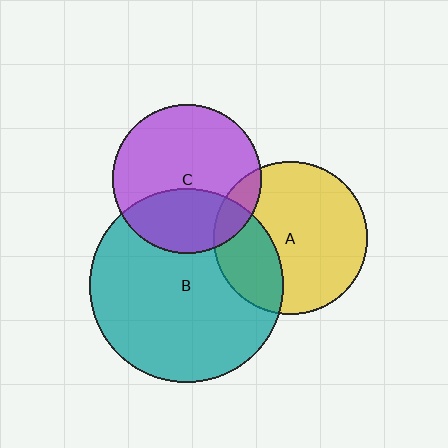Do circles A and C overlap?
Yes.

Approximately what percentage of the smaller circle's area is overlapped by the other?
Approximately 10%.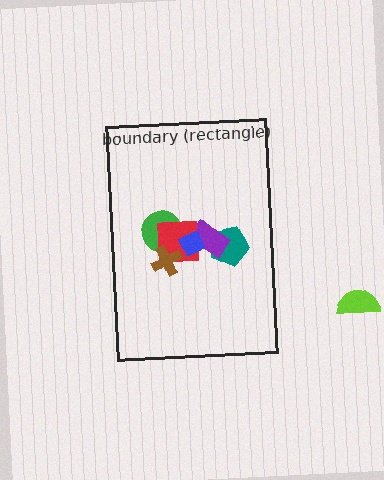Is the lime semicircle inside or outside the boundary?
Outside.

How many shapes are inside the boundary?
6 inside, 1 outside.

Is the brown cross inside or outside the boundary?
Inside.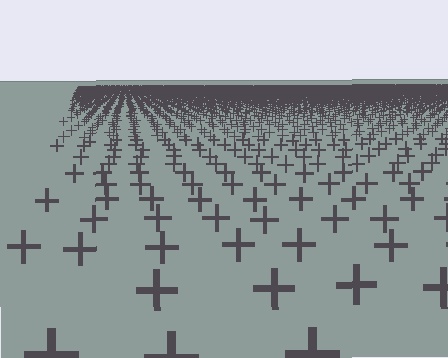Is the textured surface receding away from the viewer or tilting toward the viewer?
The surface is receding away from the viewer. Texture elements get smaller and denser toward the top.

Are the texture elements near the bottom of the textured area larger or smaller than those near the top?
Larger. Near the bottom, elements are closer to the viewer and appear at a bigger on-screen size.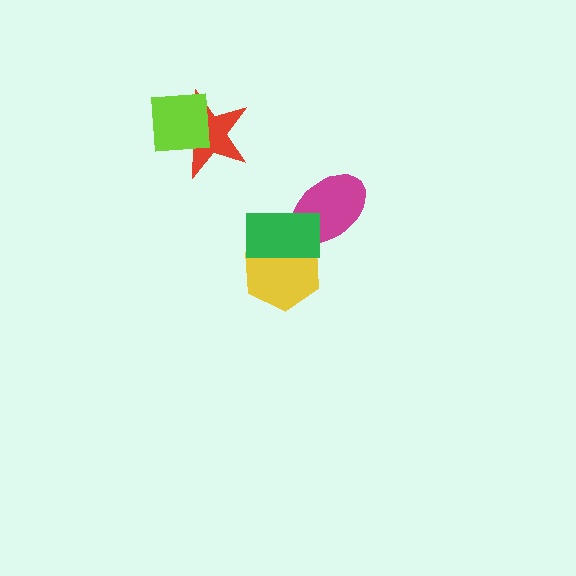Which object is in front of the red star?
The lime square is in front of the red star.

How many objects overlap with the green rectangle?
2 objects overlap with the green rectangle.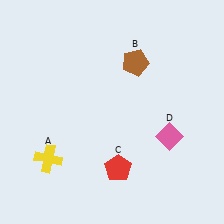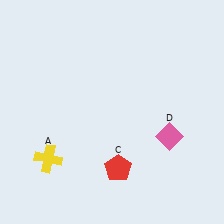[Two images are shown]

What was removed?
The brown pentagon (B) was removed in Image 2.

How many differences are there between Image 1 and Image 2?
There is 1 difference between the two images.